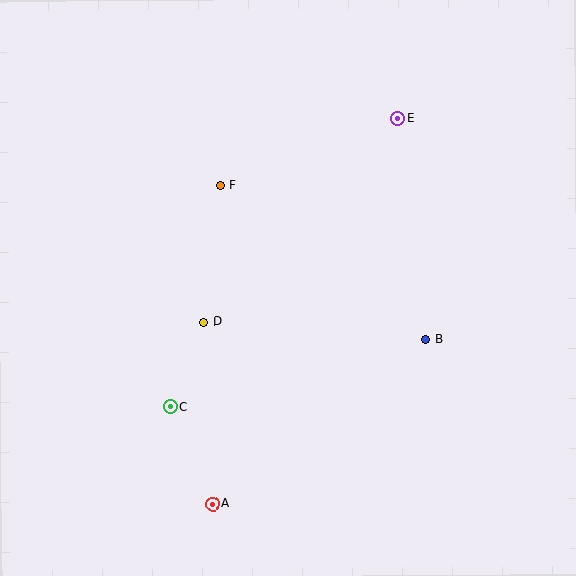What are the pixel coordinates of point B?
Point B is at (426, 339).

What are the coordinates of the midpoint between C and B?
The midpoint between C and B is at (298, 373).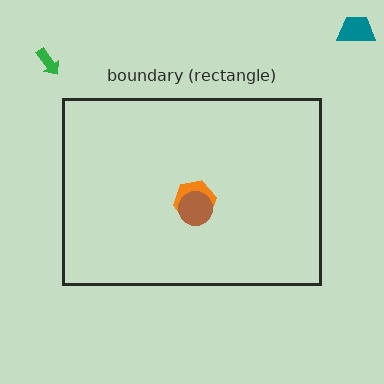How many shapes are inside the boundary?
2 inside, 2 outside.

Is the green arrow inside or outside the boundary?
Outside.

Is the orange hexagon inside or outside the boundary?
Inside.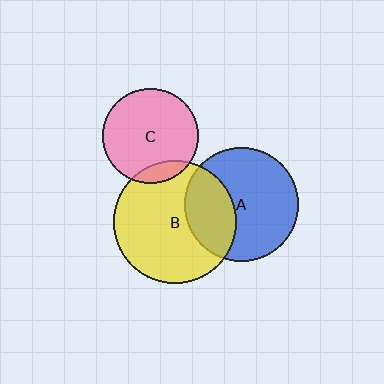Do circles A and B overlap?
Yes.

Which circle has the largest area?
Circle B (yellow).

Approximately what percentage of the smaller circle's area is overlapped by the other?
Approximately 35%.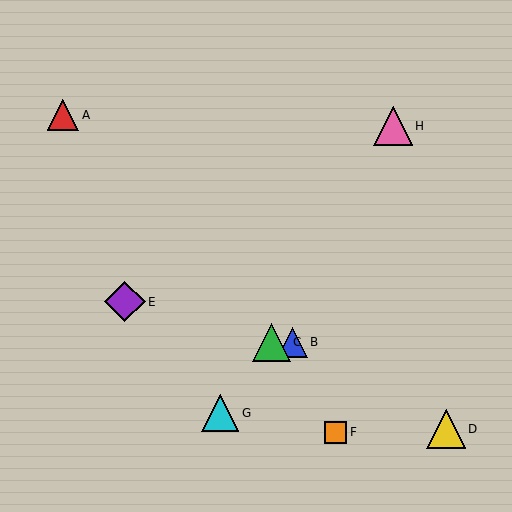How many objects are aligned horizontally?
2 objects (B, C) are aligned horizontally.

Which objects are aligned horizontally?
Objects B, C are aligned horizontally.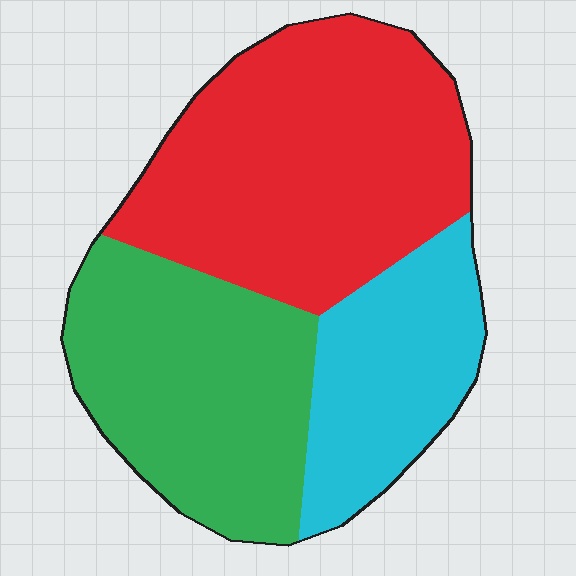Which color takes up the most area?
Red, at roughly 45%.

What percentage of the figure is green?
Green takes up about one third (1/3) of the figure.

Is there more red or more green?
Red.